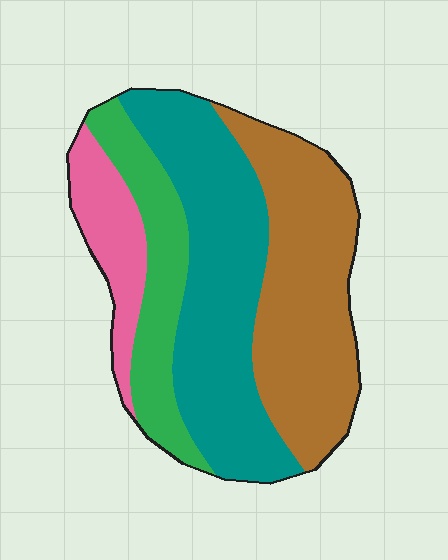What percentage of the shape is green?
Green takes up about one sixth (1/6) of the shape.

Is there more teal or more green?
Teal.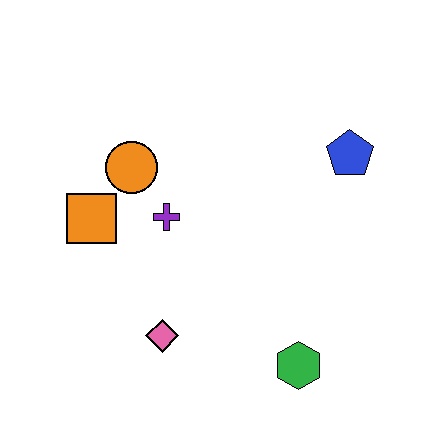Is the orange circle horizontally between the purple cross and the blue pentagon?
No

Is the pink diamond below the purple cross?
Yes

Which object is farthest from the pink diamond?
The blue pentagon is farthest from the pink diamond.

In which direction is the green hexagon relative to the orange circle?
The green hexagon is below the orange circle.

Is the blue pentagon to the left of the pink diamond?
No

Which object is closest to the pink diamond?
The purple cross is closest to the pink diamond.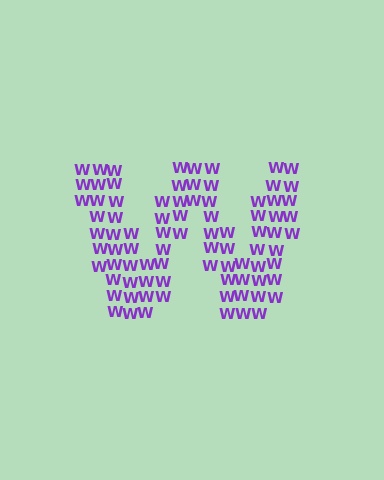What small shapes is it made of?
It is made of small letter W's.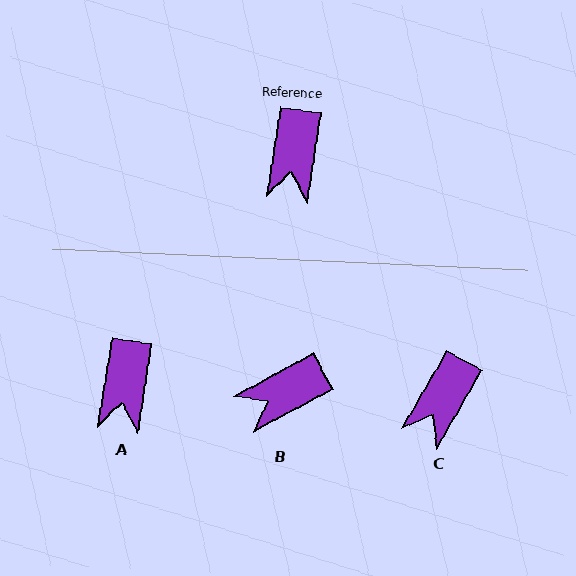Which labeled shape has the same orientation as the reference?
A.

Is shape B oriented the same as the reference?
No, it is off by about 53 degrees.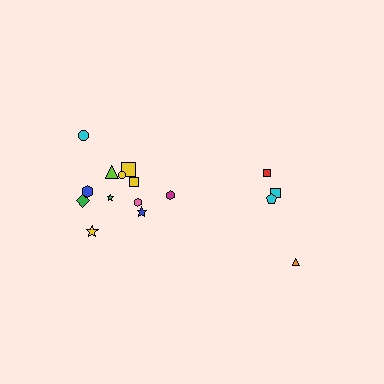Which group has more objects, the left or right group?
The left group.